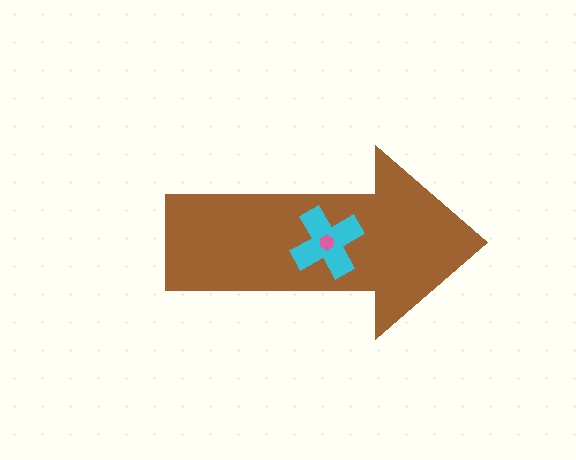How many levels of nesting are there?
3.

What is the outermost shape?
The brown arrow.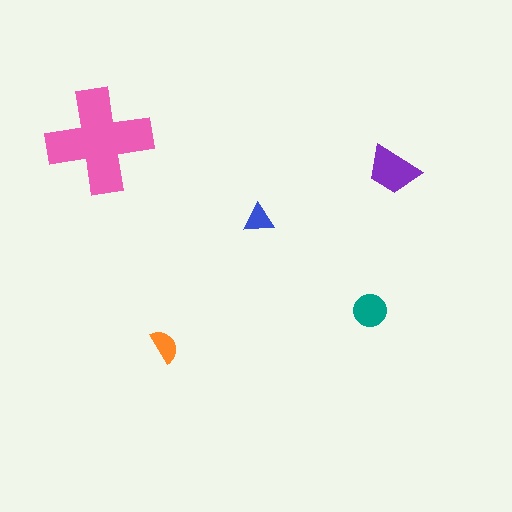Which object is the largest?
The pink cross.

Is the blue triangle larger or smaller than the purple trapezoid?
Smaller.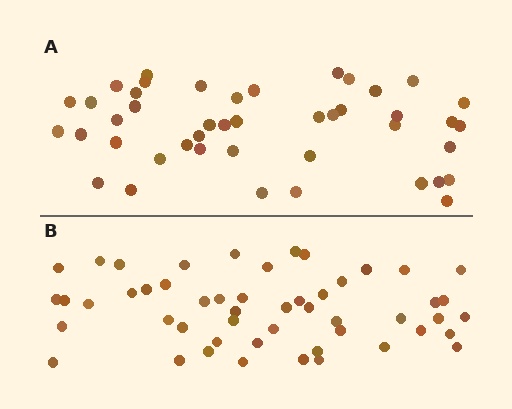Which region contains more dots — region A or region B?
Region B (the bottom region) has more dots.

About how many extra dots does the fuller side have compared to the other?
Region B has roughly 8 or so more dots than region A.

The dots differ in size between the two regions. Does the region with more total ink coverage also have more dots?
No. Region A has more total ink coverage because its dots are larger, but region B actually contains more individual dots. Total area can be misleading — the number of items is what matters here.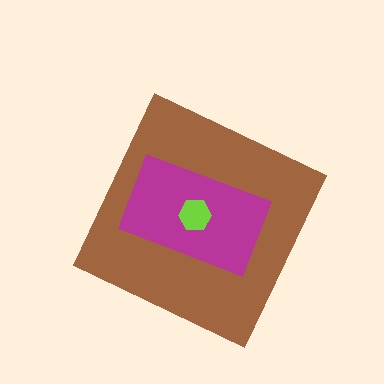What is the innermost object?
The lime hexagon.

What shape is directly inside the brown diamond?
The magenta rectangle.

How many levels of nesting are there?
3.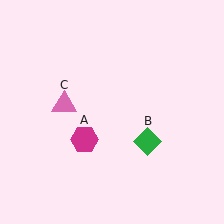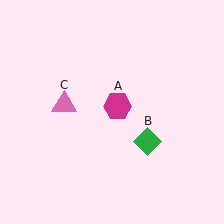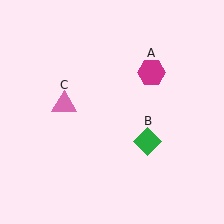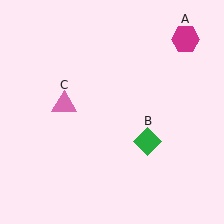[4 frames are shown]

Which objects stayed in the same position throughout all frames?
Green diamond (object B) and pink triangle (object C) remained stationary.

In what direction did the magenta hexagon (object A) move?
The magenta hexagon (object A) moved up and to the right.